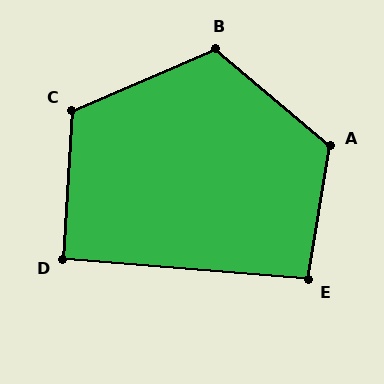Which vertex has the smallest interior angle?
D, at approximately 91 degrees.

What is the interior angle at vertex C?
Approximately 117 degrees (obtuse).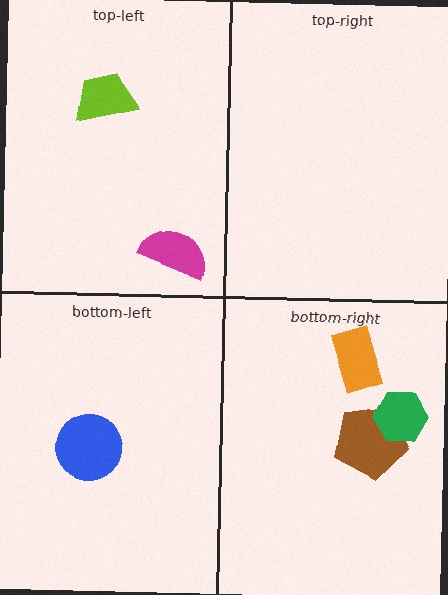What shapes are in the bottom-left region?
The blue circle.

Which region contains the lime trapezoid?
The top-left region.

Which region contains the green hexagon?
The bottom-right region.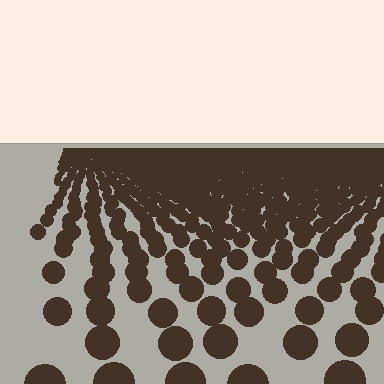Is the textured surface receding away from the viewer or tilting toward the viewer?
The surface is receding away from the viewer. Texture elements get smaller and denser toward the top.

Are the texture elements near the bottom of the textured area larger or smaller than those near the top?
Larger. Near the bottom, elements are closer to the viewer and appear at a bigger on-screen size.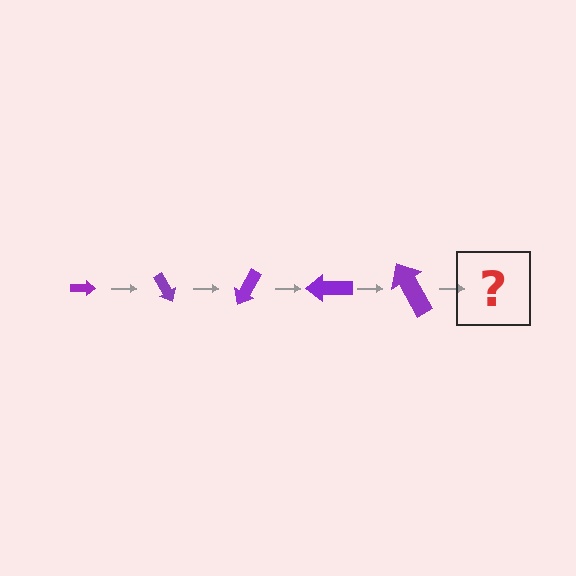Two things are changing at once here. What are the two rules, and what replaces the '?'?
The two rules are that the arrow grows larger each step and it rotates 60 degrees each step. The '?' should be an arrow, larger than the previous one and rotated 300 degrees from the start.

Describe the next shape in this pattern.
It should be an arrow, larger than the previous one and rotated 300 degrees from the start.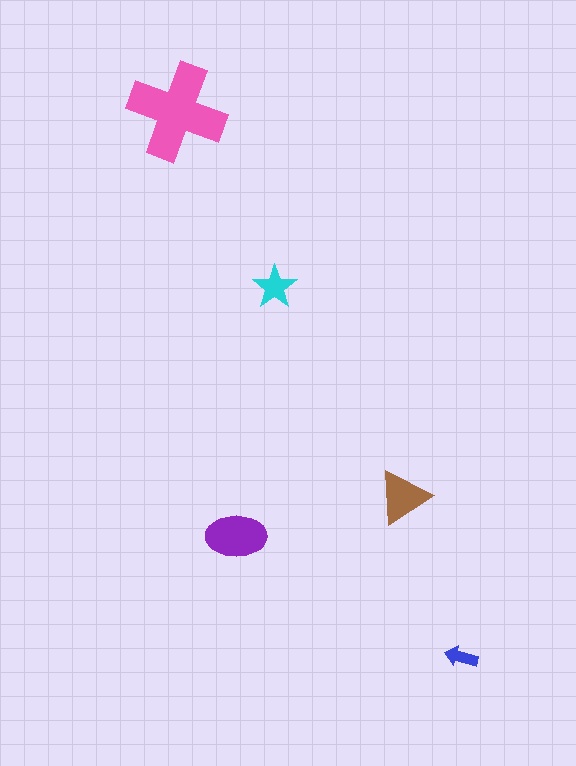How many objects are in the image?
There are 5 objects in the image.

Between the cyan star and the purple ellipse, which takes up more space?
The purple ellipse.